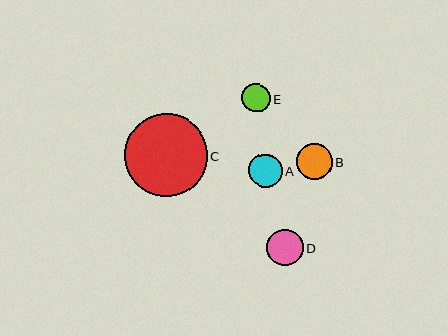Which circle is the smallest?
Circle E is the smallest with a size of approximately 28 pixels.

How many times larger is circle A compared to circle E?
Circle A is approximately 1.2 times the size of circle E.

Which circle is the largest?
Circle C is the largest with a size of approximately 83 pixels.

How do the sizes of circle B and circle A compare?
Circle B and circle A are approximately the same size.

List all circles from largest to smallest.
From largest to smallest: C, D, B, A, E.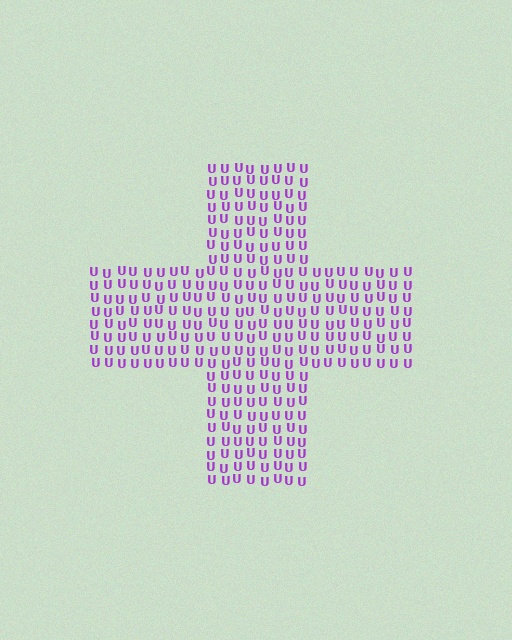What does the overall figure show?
The overall figure shows a cross.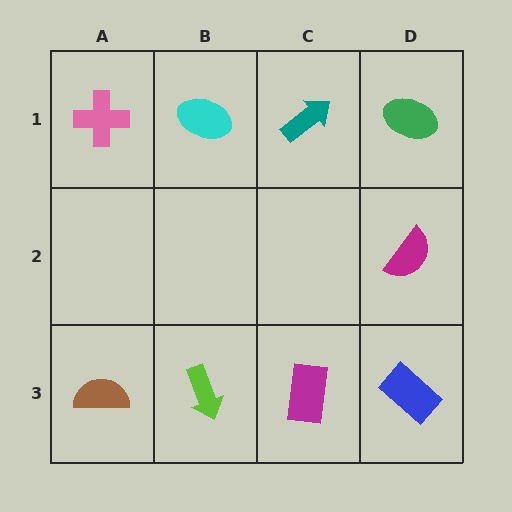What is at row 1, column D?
A green ellipse.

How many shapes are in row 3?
4 shapes.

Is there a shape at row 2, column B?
No, that cell is empty.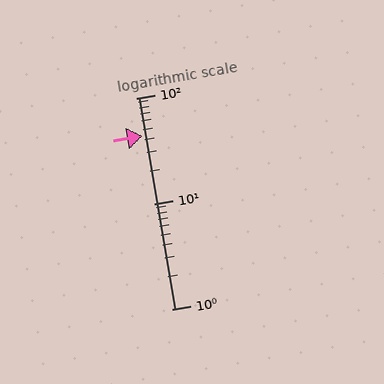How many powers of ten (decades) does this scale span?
The scale spans 2 decades, from 1 to 100.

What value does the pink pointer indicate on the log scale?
The pointer indicates approximately 44.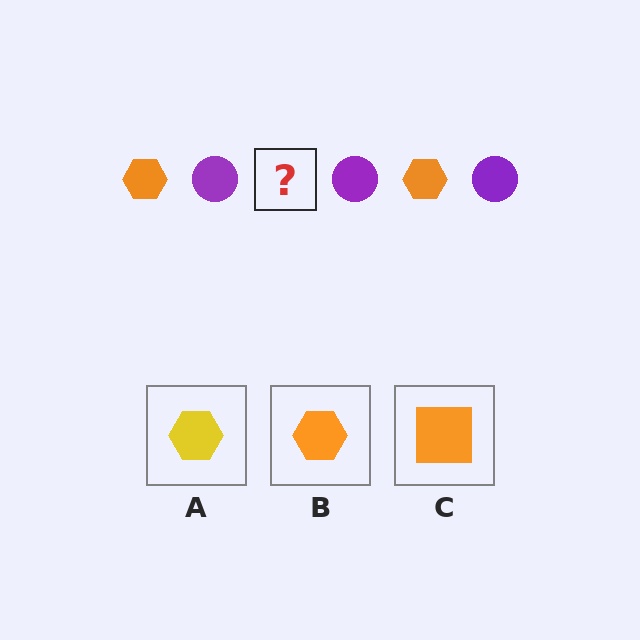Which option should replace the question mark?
Option B.